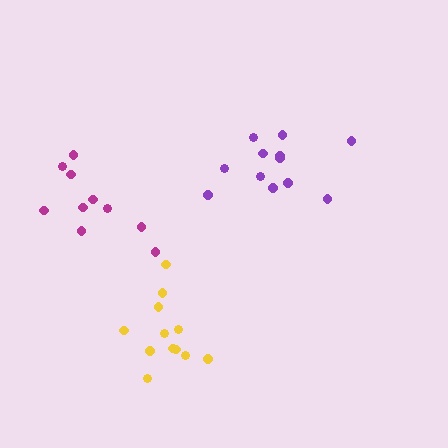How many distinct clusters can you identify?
There are 3 distinct clusters.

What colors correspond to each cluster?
The clusters are colored: purple, yellow, magenta.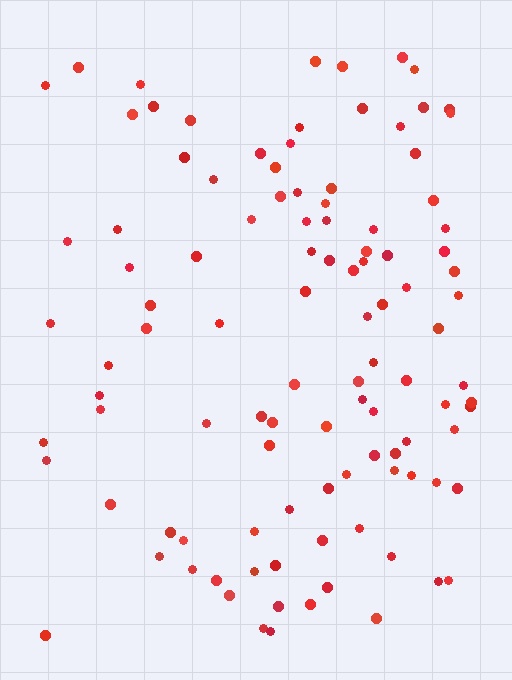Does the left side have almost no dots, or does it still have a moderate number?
Still a moderate number, just noticeably fewer than the right.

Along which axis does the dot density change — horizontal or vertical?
Horizontal.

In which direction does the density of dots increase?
From left to right, with the right side densest.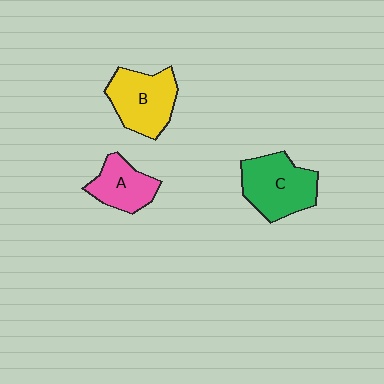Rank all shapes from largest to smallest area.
From largest to smallest: C (green), B (yellow), A (pink).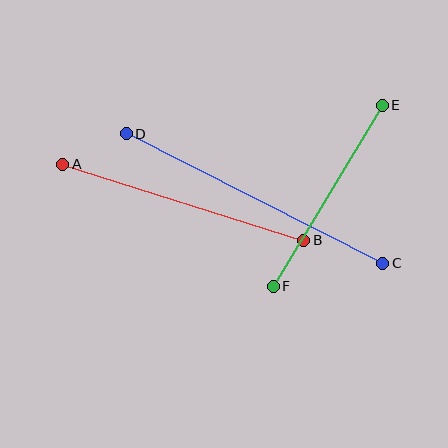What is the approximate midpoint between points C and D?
The midpoint is at approximately (254, 198) pixels.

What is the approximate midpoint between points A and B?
The midpoint is at approximately (183, 202) pixels.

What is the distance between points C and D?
The distance is approximately 287 pixels.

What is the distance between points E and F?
The distance is approximately 211 pixels.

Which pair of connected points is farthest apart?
Points C and D are farthest apart.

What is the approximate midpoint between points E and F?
The midpoint is at approximately (328, 196) pixels.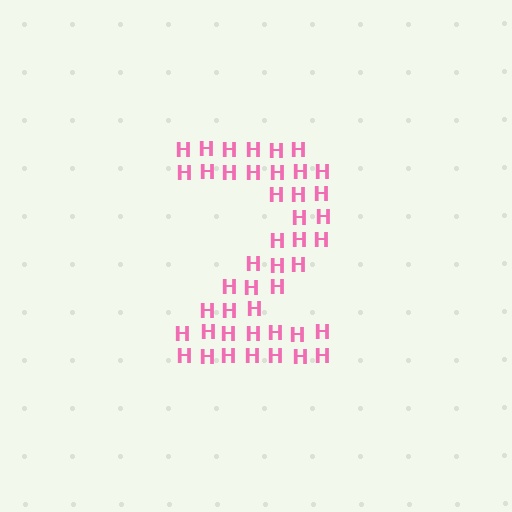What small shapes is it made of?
It is made of small letter H's.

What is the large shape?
The large shape is the digit 2.